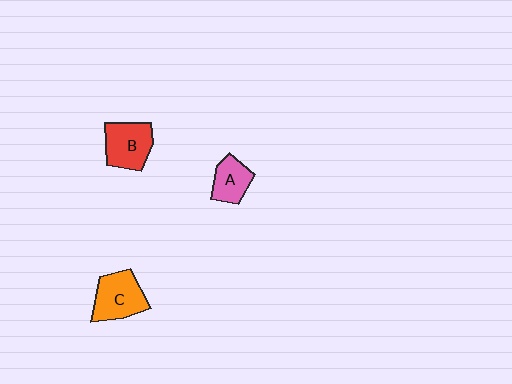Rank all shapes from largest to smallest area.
From largest to smallest: C (orange), B (red), A (pink).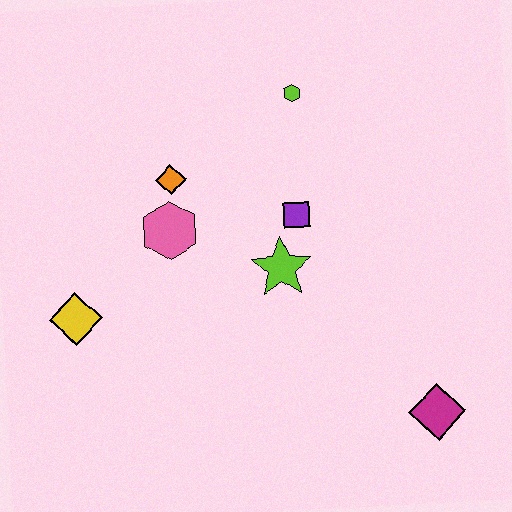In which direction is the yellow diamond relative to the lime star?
The yellow diamond is to the left of the lime star.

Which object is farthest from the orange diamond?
The magenta diamond is farthest from the orange diamond.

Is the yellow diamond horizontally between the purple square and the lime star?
No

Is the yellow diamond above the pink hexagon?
No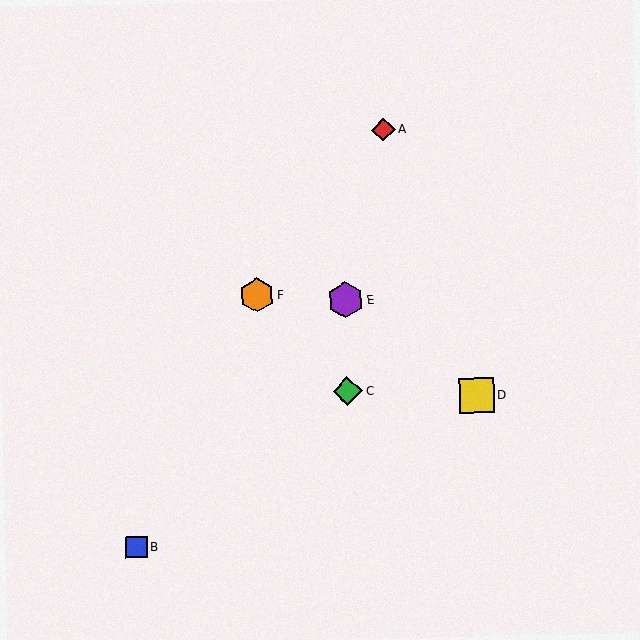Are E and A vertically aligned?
No, E is at x≈346 and A is at x≈383.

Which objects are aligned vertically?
Objects C, E are aligned vertically.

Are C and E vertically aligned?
Yes, both are at x≈348.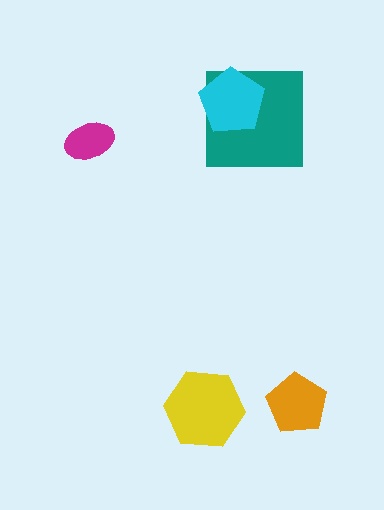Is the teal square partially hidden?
Yes, it is partially covered by another shape.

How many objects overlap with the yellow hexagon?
0 objects overlap with the yellow hexagon.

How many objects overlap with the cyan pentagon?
1 object overlaps with the cyan pentagon.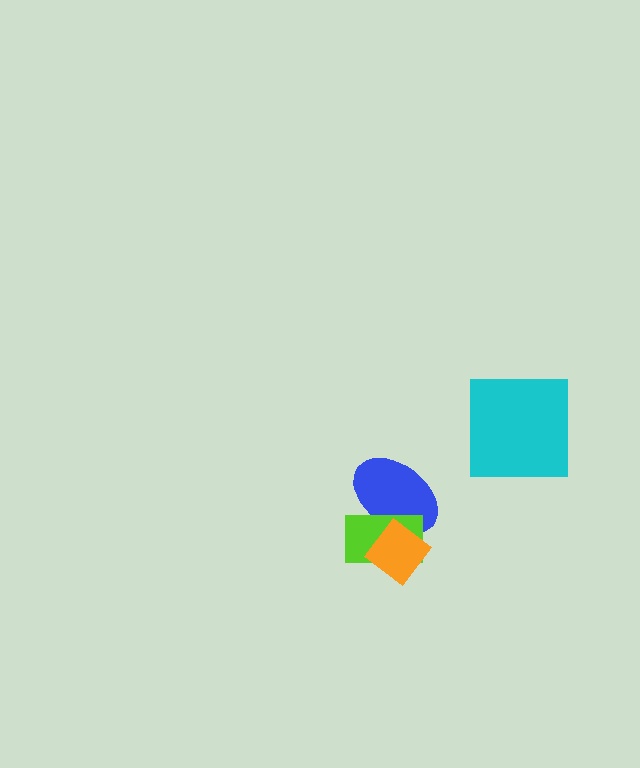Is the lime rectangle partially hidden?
Yes, it is partially covered by another shape.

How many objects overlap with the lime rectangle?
2 objects overlap with the lime rectangle.